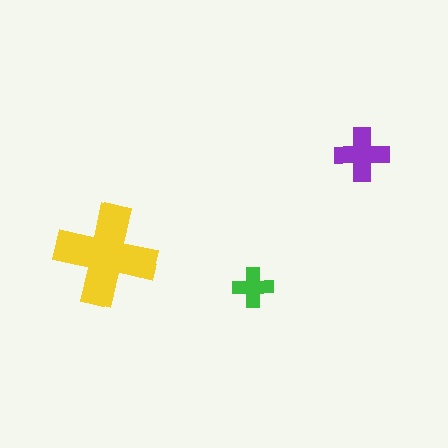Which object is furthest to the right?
The purple cross is rightmost.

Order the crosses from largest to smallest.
the yellow one, the purple one, the green one.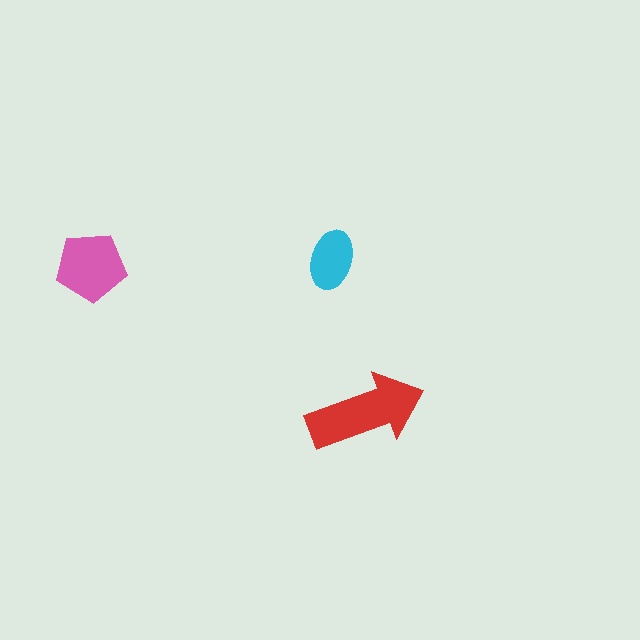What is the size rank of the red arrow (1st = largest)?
1st.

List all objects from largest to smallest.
The red arrow, the pink pentagon, the cyan ellipse.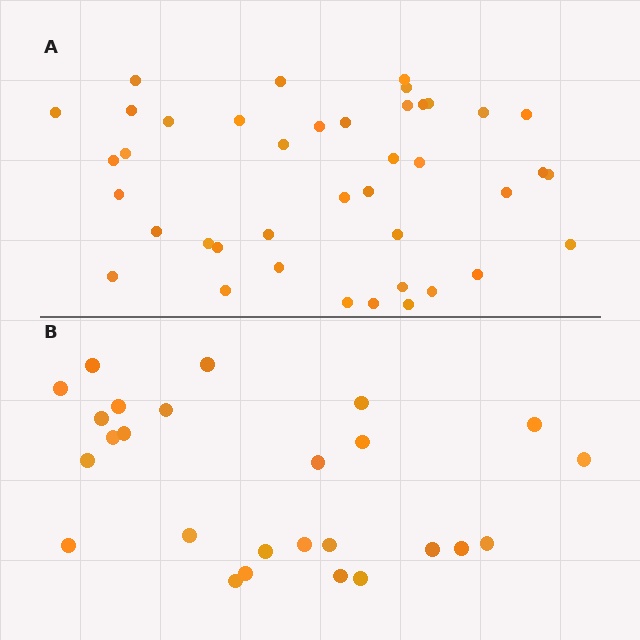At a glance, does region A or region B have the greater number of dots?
Region A (the top region) has more dots.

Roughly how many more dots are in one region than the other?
Region A has approximately 15 more dots than region B.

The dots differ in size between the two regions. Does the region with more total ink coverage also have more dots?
No. Region B has more total ink coverage because its dots are larger, but region A actually contains more individual dots. Total area can be misleading — the number of items is what matters here.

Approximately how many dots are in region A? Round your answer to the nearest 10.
About 40 dots. (The exact count is 41, which rounds to 40.)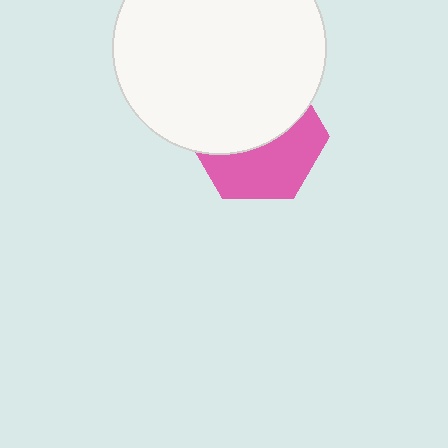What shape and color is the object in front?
The object in front is a white circle.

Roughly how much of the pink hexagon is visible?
About half of it is visible (roughly 46%).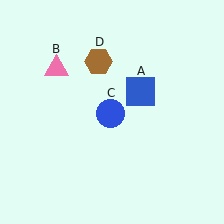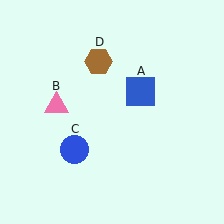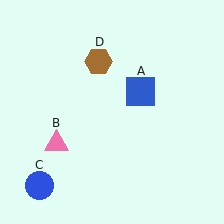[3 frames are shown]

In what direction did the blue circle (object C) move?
The blue circle (object C) moved down and to the left.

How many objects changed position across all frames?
2 objects changed position: pink triangle (object B), blue circle (object C).